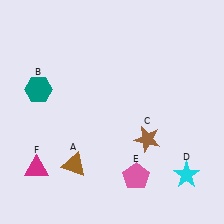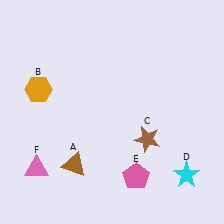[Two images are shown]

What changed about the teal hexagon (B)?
In Image 1, B is teal. In Image 2, it changed to orange.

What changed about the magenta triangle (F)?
In Image 1, F is magenta. In Image 2, it changed to pink.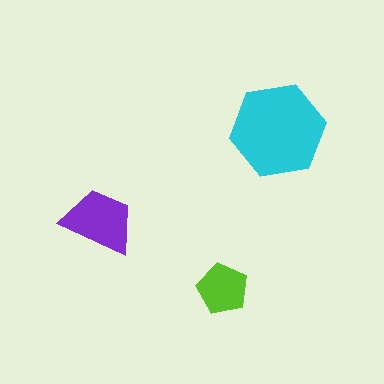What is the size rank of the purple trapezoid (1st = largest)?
2nd.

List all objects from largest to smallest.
The cyan hexagon, the purple trapezoid, the lime pentagon.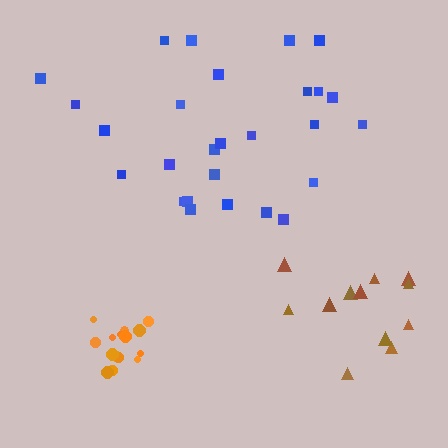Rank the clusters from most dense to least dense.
orange, brown, blue.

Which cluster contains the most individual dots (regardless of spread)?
Blue (27).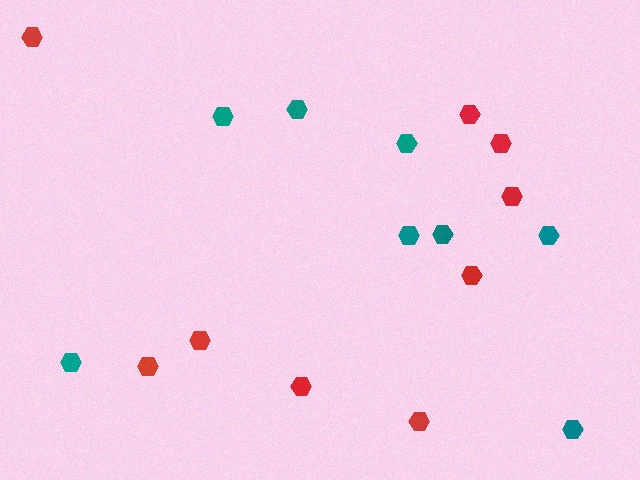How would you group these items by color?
There are 2 groups: one group of teal hexagons (8) and one group of red hexagons (9).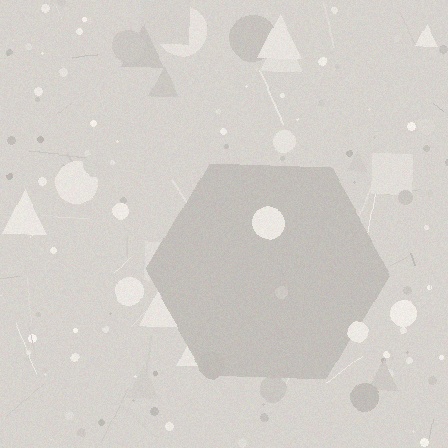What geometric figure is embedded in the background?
A hexagon is embedded in the background.